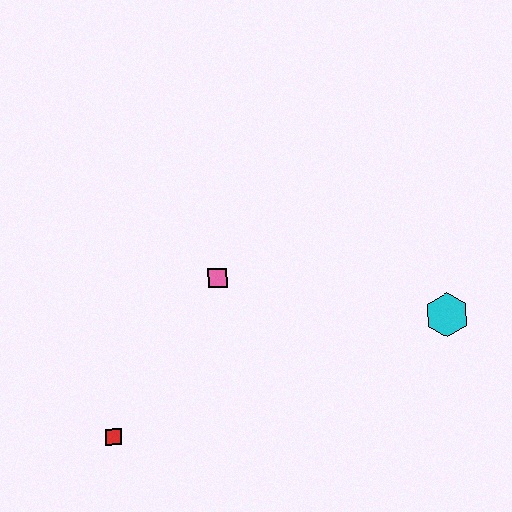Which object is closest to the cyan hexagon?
The pink square is closest to the cyan hexagon.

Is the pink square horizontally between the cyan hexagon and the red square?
Yes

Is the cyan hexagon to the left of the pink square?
No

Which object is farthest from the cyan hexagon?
The red square is farthest from the cyan hexagon.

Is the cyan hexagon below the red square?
No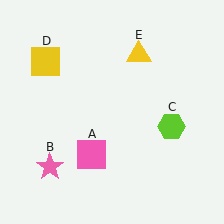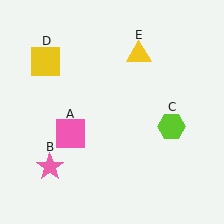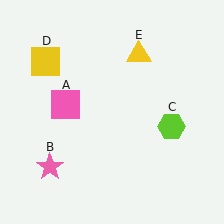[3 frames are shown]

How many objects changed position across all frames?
1 object changed position: pink square (object A).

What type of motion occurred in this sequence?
The pink square (object A) rotated clockwise around the center of the scene.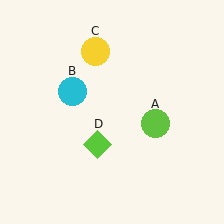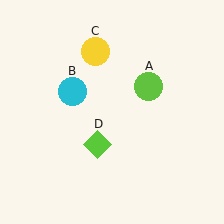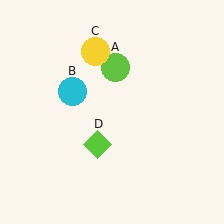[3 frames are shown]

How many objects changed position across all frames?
1 object changed position: lime circle (object A).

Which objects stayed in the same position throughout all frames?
Cyan circle (object B) and yellow circle (object C) and lime diamond (object D) remained stationary.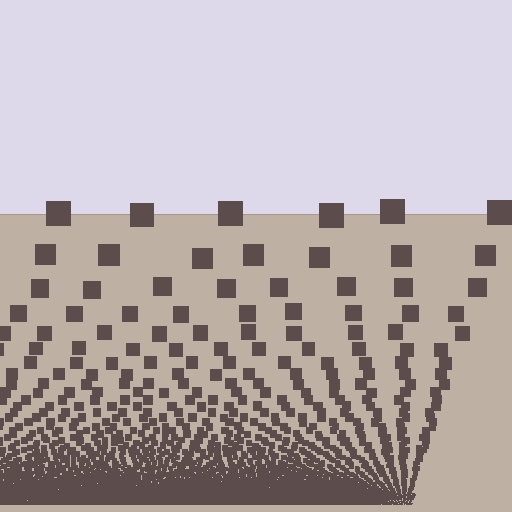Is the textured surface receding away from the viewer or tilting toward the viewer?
The surface appears to tilt toward the viewer. Texture elements get larger and sparser toward the top.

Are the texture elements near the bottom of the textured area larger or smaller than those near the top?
Smaller. The gradient is inverted — elements near the bottom are smaller and denser.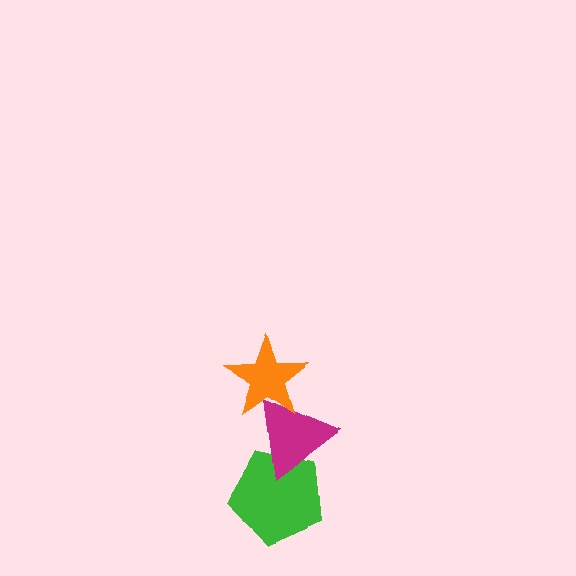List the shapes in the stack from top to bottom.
From top to bottom: the orange star, the magenta triangle, the green pentagon.